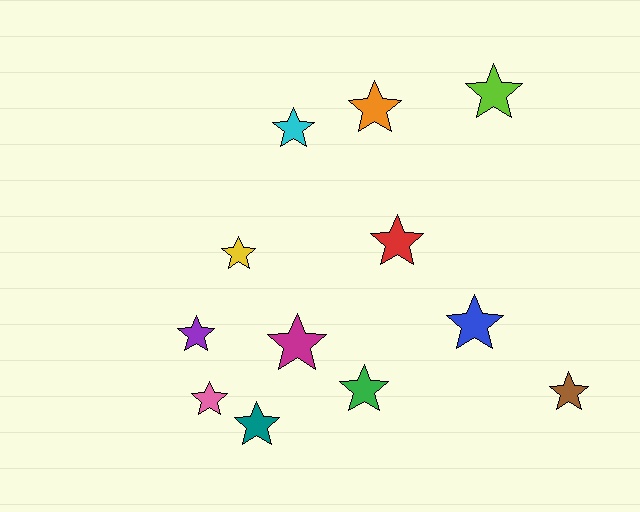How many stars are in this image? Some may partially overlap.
There are 12 stars.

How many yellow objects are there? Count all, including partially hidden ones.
There is 1 yellow object.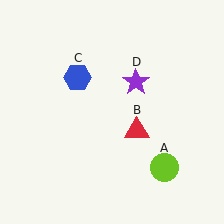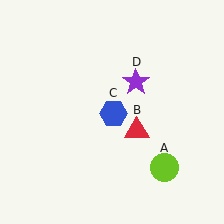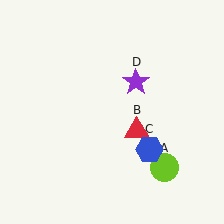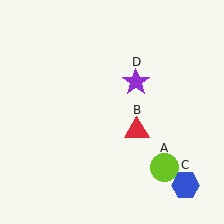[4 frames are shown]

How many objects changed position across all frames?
1 object changed position: blue hexagon (object C).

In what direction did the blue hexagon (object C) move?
The blue hexagon (object C) moved down and to the right.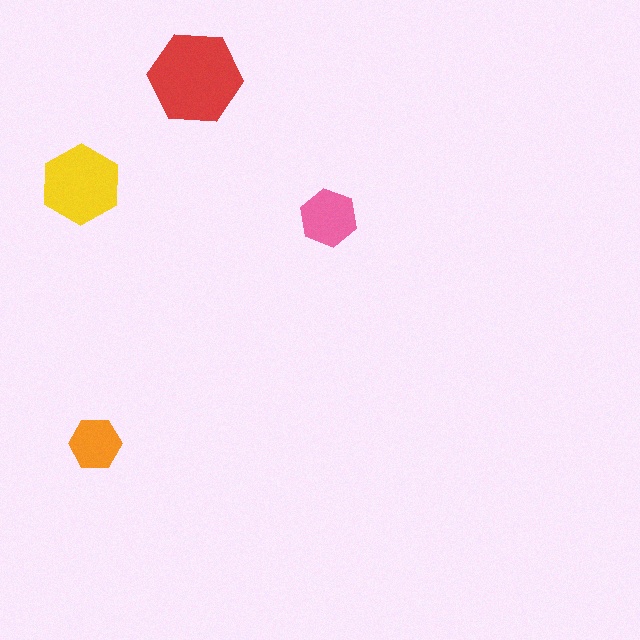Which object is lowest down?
The orange hexagon is bottommost.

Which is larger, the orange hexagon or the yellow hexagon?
The yellow one.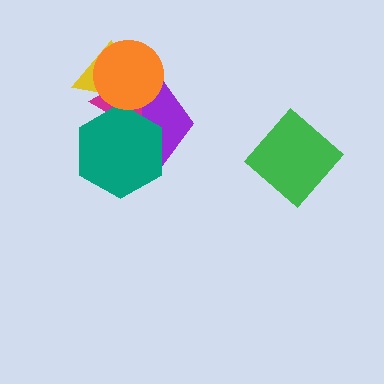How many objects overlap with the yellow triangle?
3 objects overlap with the yellow triangle.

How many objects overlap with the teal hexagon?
2 objects overlap with the teal hexagon.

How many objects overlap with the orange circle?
3 objects overlap with the orange circle.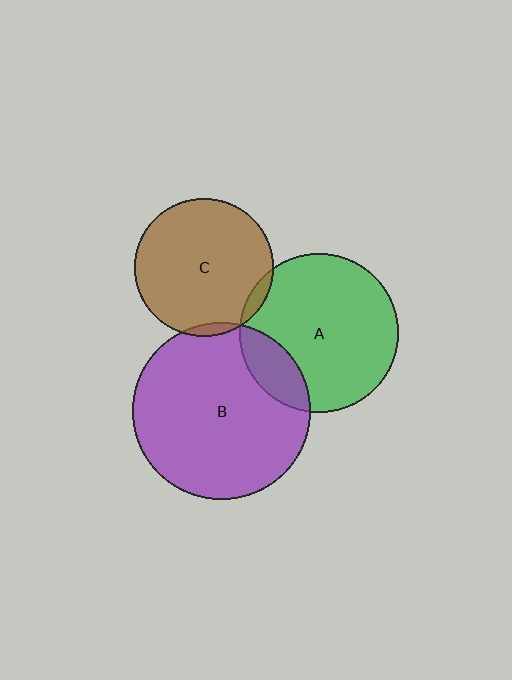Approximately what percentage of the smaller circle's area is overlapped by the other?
Approximately 5%.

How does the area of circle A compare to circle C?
Approximately 1.3 times.